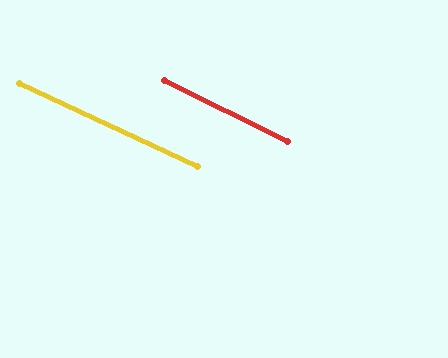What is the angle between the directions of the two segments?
Approximately 1 degree.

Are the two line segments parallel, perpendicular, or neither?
Parallel — their directions differ by only 1.4°.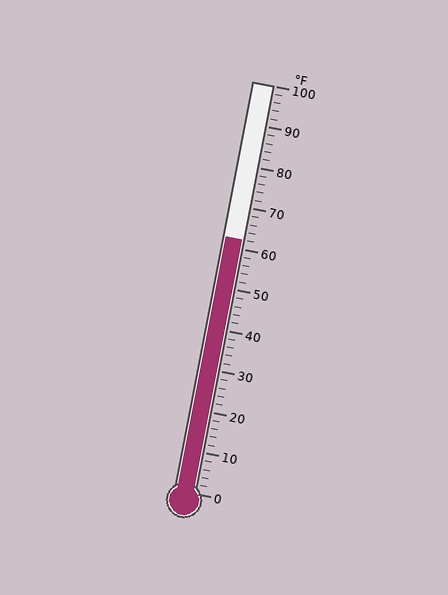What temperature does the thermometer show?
The thermometer shows approximately 62°F.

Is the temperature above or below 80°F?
The temperature is below 80°F.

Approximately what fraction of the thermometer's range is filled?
The thermometer is filled to approximately 60% of its range.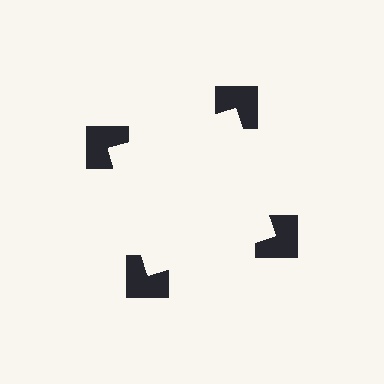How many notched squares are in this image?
There are 4 — one at each vertex of the illusory square.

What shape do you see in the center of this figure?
An illusory square — its edges are inferred from the aligned wedge cuts in the notched squares, not physically drawn.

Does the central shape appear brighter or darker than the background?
It typically appears slightly brighter than the background, even though no actual brightness change is drawn.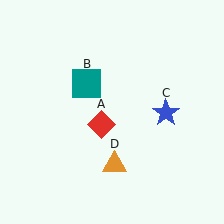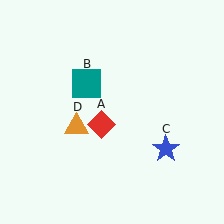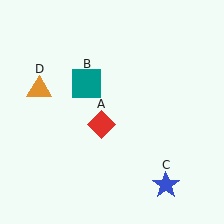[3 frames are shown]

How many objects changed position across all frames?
2 objects changed position: blue star (object C), orange triangle (object D).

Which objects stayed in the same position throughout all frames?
Red diamond (object A) and teal square (object B) remained stationary.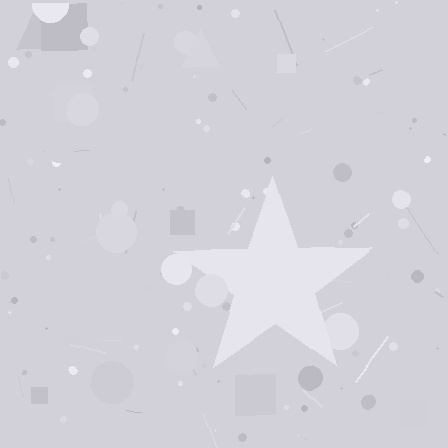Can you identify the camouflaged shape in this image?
The camouflaged shape is a star.